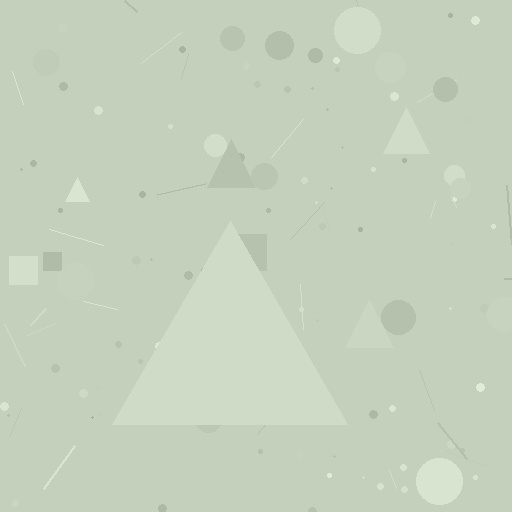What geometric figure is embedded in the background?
A triangle is embedded in the background.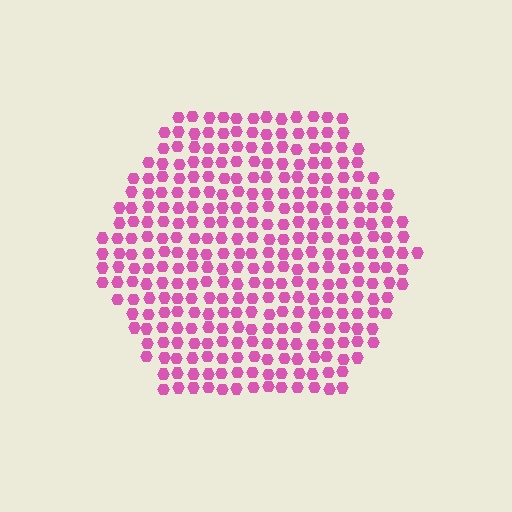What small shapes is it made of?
It is made of small hexagons.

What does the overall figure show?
The overall figure shows a hexagon.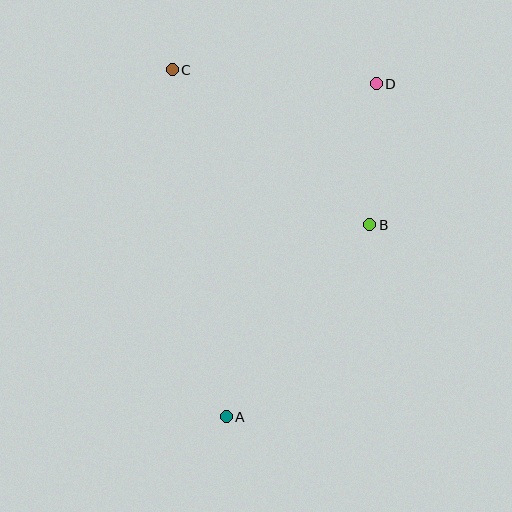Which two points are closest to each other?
Points B and D are closest to each other.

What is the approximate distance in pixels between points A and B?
The distance between A and B is approximately 240 pixels.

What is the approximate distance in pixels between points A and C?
The distance between A and C is approximately 351 pixels.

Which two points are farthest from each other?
Points A and D are farthest from each other.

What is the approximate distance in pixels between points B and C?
The distance between B and C is approximately 251 pixels.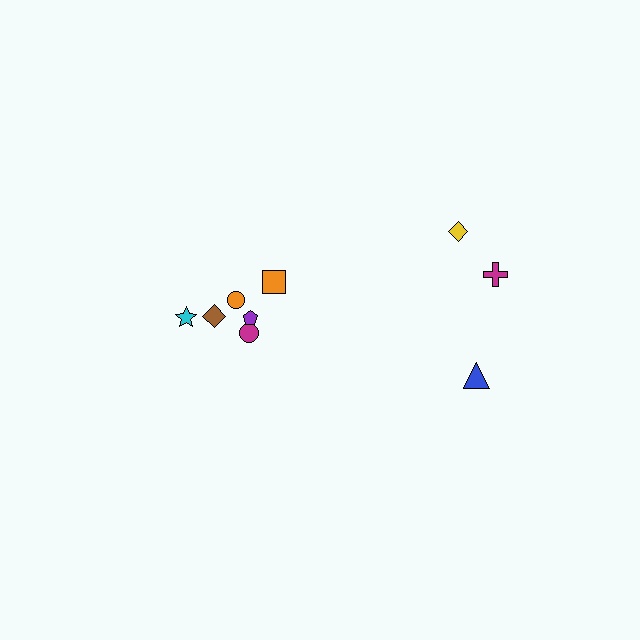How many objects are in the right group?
There are 3 objects.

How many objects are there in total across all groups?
There are 9 objects.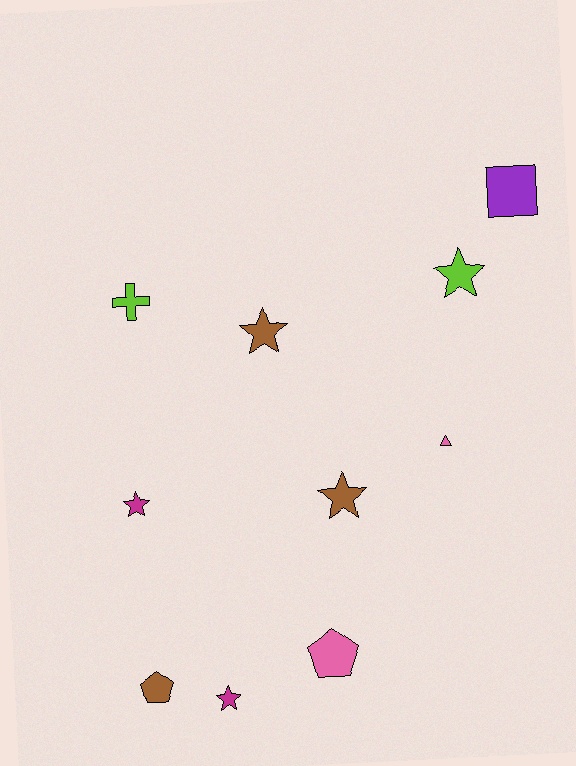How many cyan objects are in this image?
There are no cyan objects.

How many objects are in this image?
There are 10 objects.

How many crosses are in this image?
There is 1 cross.